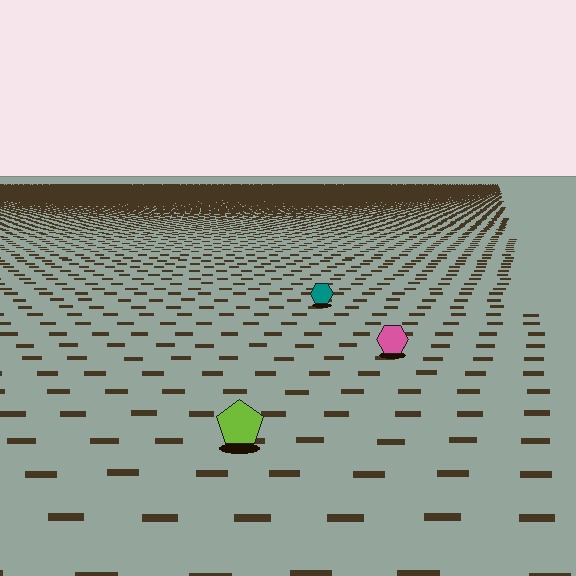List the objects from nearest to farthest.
From nearest to farthest: the lime pentagon, the pink hexagon, the teal hexagon.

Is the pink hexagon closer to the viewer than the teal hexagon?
Yes. The pink hexagon is closer — you can tell from the texture gradient: the ground texture is coarser near it.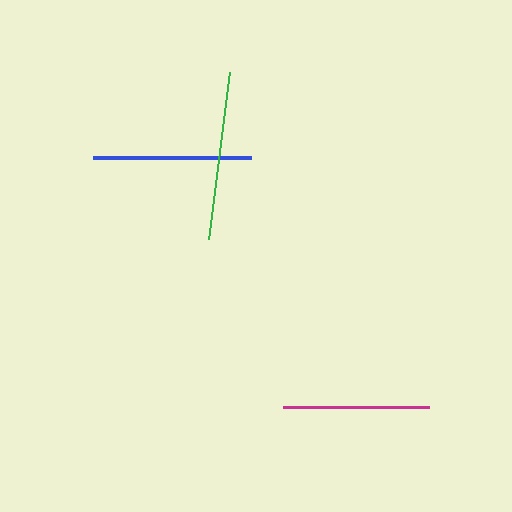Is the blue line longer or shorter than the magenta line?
The blue line is longer than the magenta line.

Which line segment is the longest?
The green line is the longest at approximately 169 pixels.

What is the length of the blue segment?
The blue segment is approximately 158 pixels long.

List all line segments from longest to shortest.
From longest to shortest: green, blue, magenta.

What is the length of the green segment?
The green segment is approximately 169 pixels long.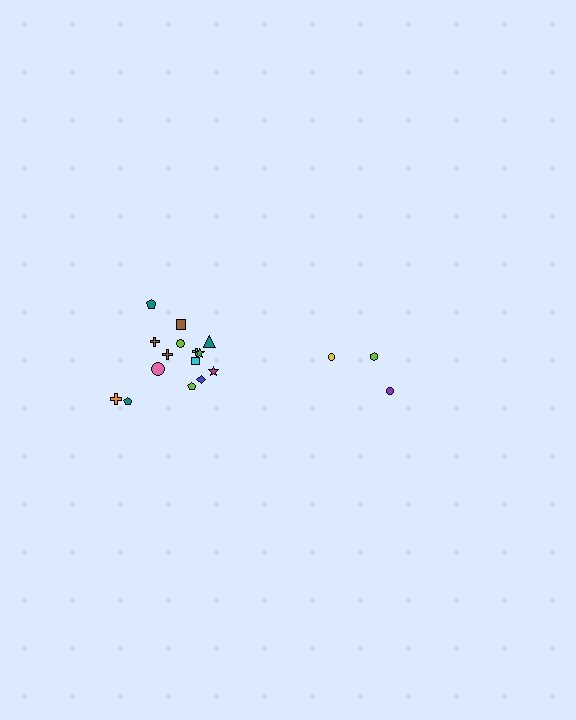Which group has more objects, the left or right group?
The left group.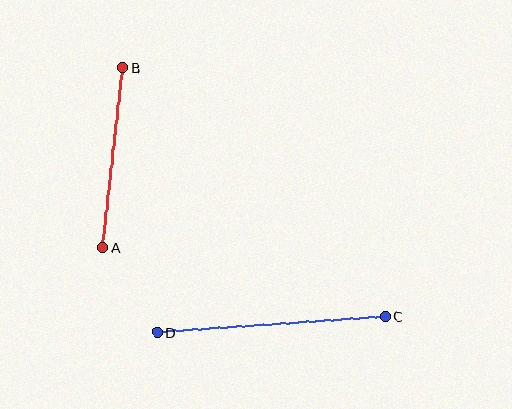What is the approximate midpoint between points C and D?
The midpoint is at approximately (271, 324) pixels.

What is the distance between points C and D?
The distance is approximately 228 pixels.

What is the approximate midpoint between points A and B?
The midpoint is at approximately (113, 157) pixels.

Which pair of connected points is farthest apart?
Points C and D are farthest apart.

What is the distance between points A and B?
The distance is approximately 181 pixels.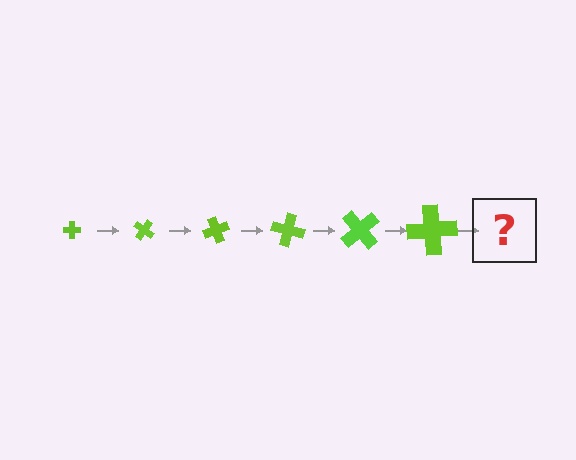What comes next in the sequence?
The next element should be a cross, larger than the previous one and rotated 210 degrees from the start.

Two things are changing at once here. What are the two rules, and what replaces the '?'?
The two rules are that the cross grows larger each step and it rotates 35 degrees each step. The '?' should be a cross, larger than the previous one and rotated 210 degrees from the start.